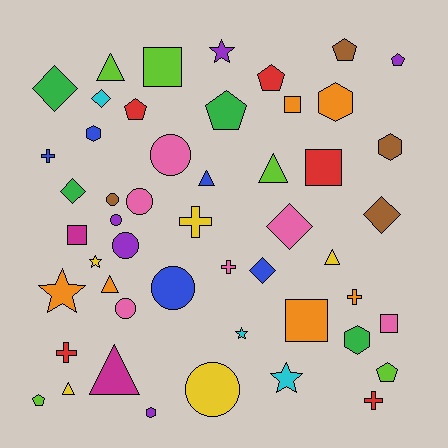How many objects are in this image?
There are 50 objects.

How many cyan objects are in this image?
There are 3 cyan objects.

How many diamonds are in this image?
There are 6 diamonds.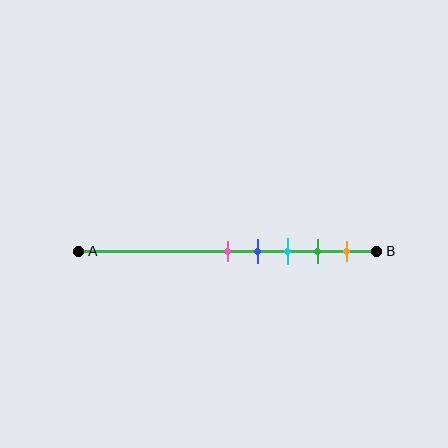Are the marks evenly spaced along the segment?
Yes, the marks are approximately evenly spaced.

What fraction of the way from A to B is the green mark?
The green mark is approximately 80% (0.8) of the way from A to B.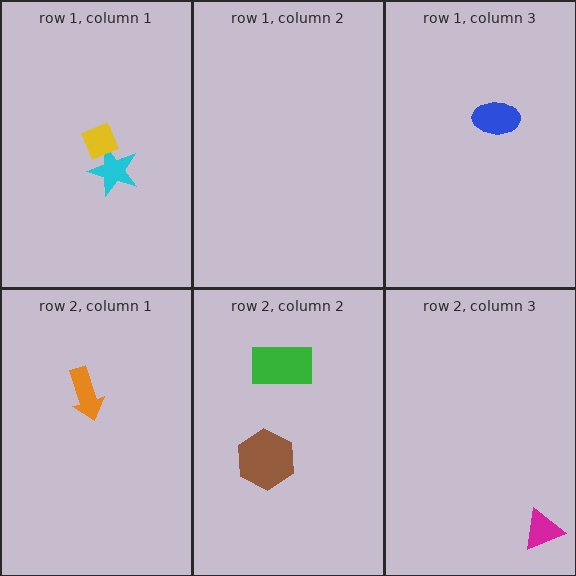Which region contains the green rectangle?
The row 2, column 2 region.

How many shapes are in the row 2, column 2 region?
2.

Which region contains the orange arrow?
The row 2, column 1 region.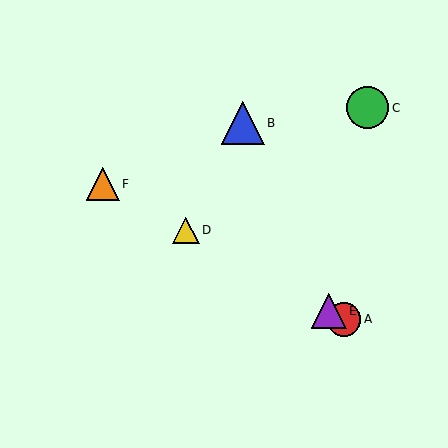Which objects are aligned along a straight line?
Objects A, D, E, F are aligned along a straight line.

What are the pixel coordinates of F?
Object F is at (103, 184).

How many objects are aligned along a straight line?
4 objects (A, D, E, F) are aligned along a straight line.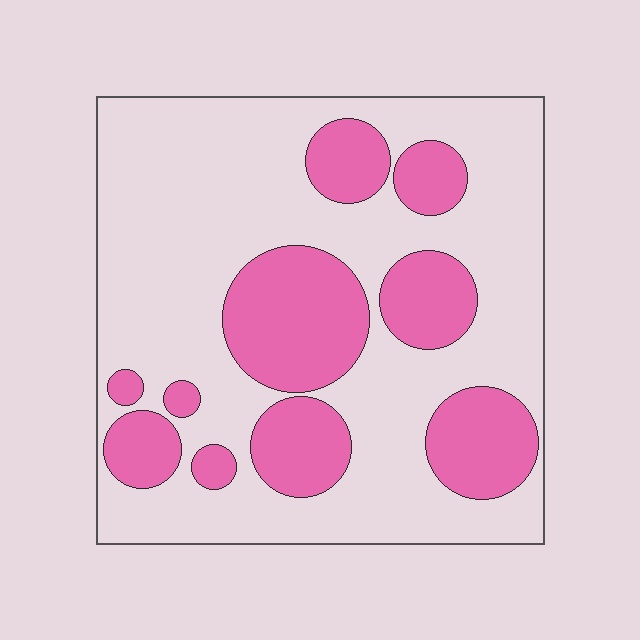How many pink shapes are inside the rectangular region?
10.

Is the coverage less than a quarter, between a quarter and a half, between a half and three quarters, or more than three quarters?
Between a quarter and a half.